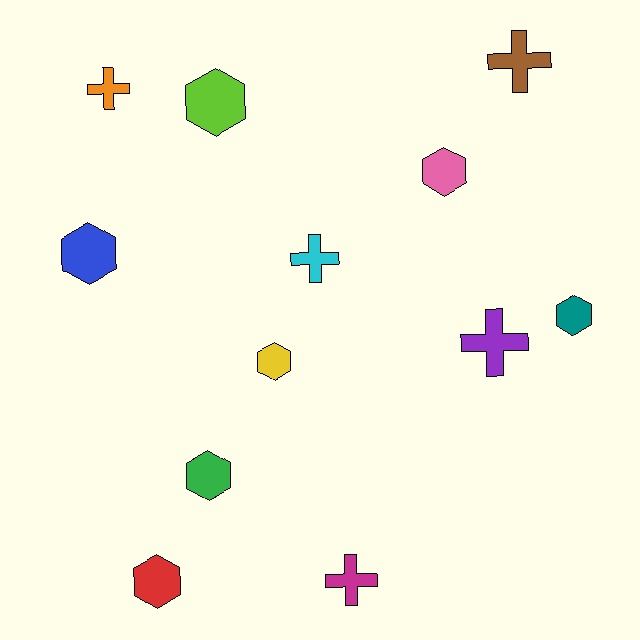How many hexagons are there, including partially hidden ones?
There are 7 hexagons.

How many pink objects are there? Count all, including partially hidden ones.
There is 1 pink object.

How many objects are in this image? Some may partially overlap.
There are 12 objects.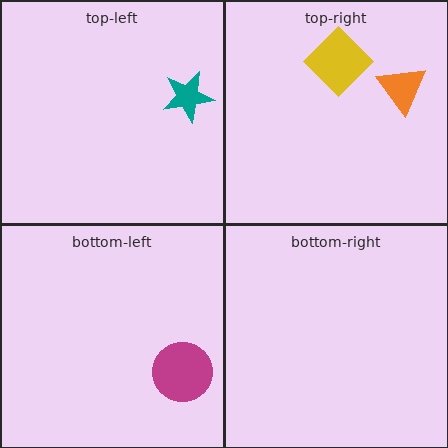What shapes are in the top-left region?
The teal star.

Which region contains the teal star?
The top-left region.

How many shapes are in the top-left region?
1.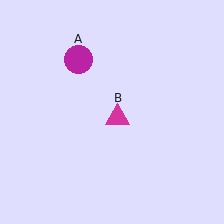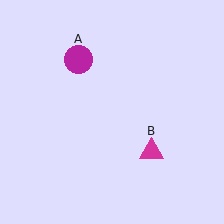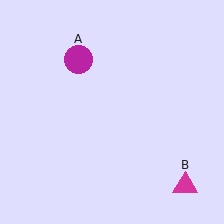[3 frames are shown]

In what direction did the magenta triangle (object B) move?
The magenta triangle (object B) moved down and to the right.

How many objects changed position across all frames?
1 object changed position: magenta triangle (object B).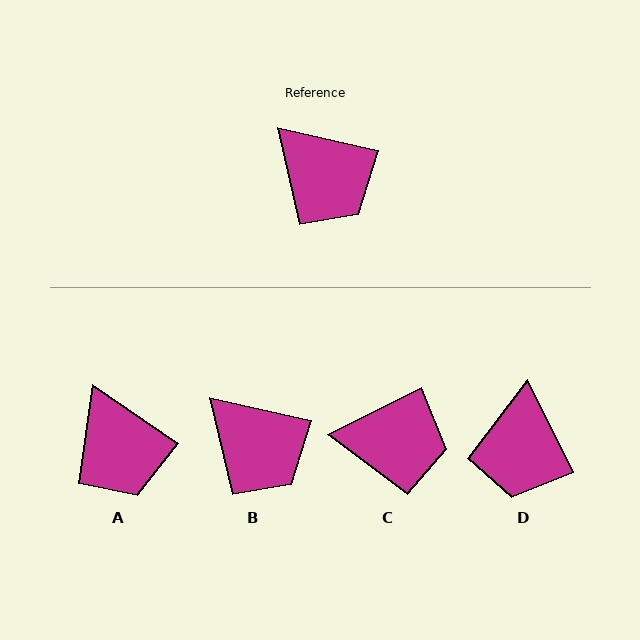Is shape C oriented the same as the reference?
No, it is off by about 40 degrees.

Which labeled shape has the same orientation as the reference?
B.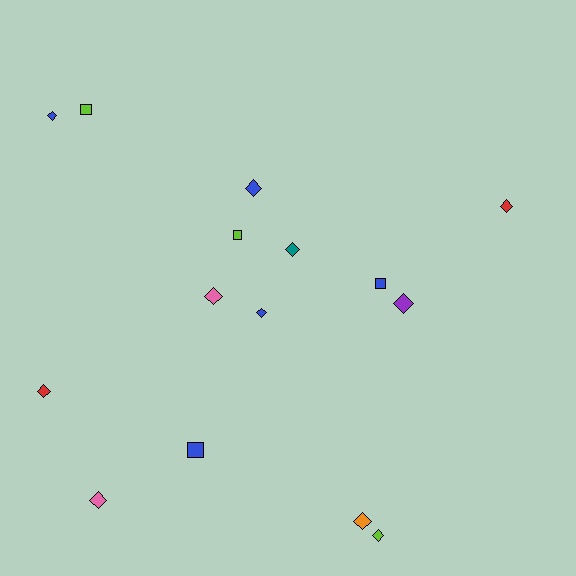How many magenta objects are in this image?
There are no magenta objects.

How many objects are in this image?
There are 15 objects.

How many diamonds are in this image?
There are 11 diamonds.